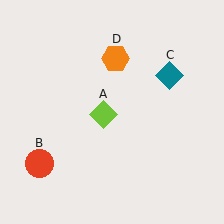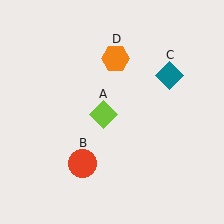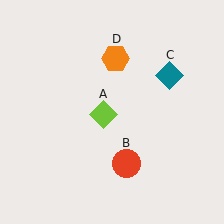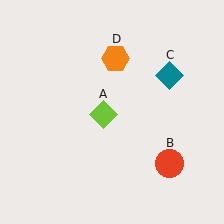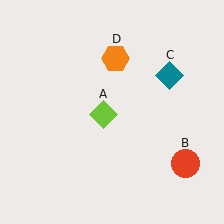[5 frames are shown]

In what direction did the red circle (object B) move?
The red circle (object B) moved right.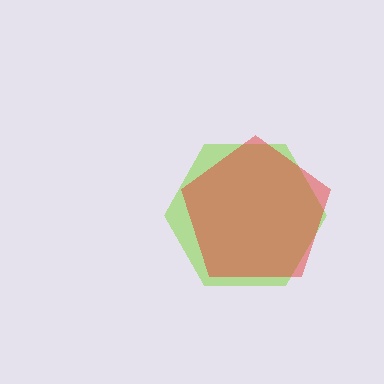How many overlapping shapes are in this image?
There are 2 overlapping shapes in the image.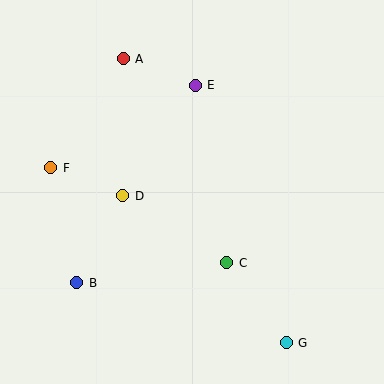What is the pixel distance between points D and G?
The distance between D and G is 220 pixels.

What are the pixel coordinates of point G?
Point G is at (286, 343).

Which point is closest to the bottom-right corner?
Point G is closest to the bottom-right corner.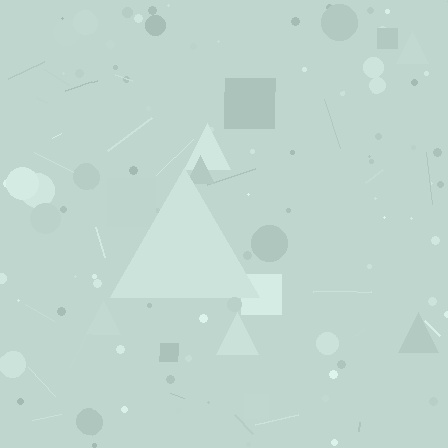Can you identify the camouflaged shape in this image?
The camouflaged shape is a triangle.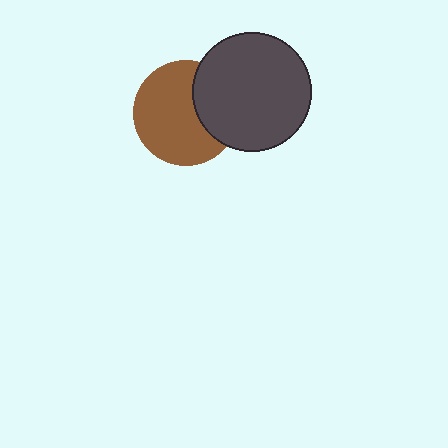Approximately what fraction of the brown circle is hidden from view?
Roughly 31% of the brown circle is hidden behind the dark gray circle.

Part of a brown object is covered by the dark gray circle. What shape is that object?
It is a circle.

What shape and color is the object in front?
The object in front is a dark gray circle.